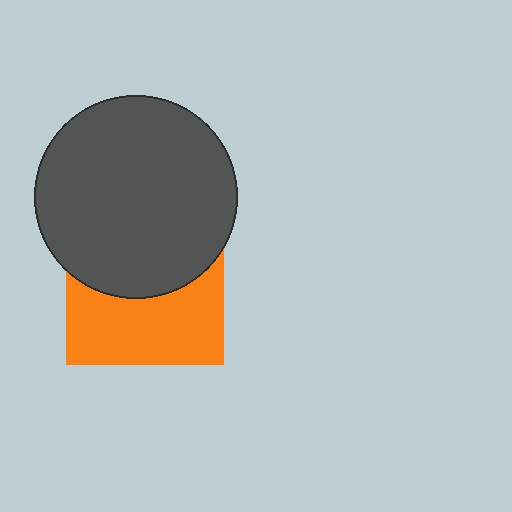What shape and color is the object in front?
The object in front is a dark gray circle.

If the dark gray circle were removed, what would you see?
You would see the complete orange square.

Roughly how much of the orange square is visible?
About half of it is visible (roughly 49%).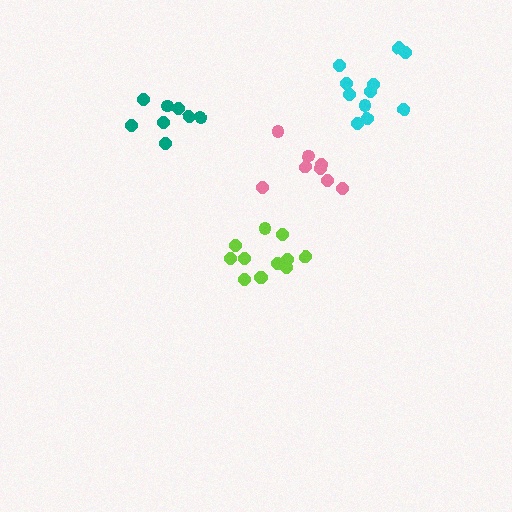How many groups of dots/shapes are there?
There are 4 groups.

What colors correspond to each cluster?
The clusters are colored: cyan, lime, teal, pink.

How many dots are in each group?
Group 1: 11 dots, Group 2: 12 dots, Group 3: 8 dots, Group 4: 8 dots (39 total).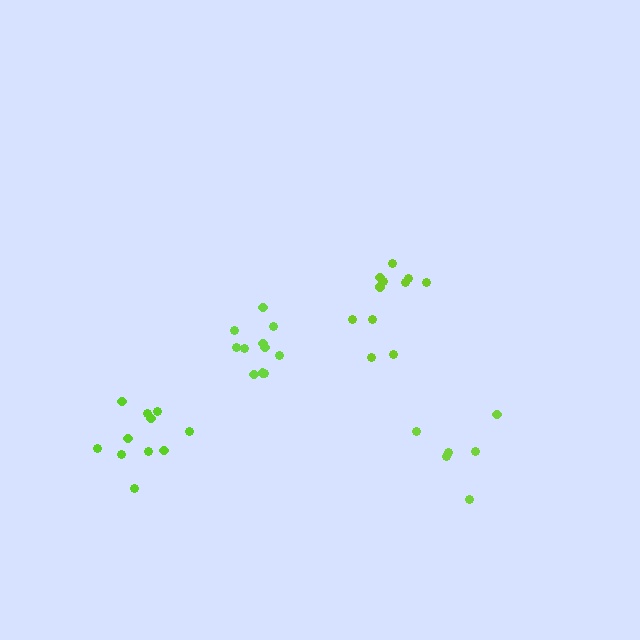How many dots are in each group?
Group 1: 11 dots, Group 2: 11 dots, Group 3: 11 dots, Group 4: 6 dots (39 total).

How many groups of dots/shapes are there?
There are 4 groups.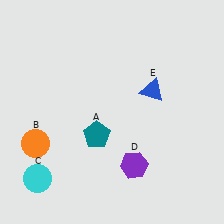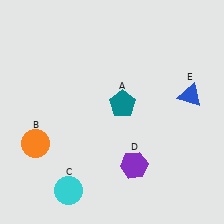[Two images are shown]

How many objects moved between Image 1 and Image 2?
3 objects moved between the two images.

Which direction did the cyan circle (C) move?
The cyan circle (C) moved right.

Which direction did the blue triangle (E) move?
The blue triangle (E) moved right.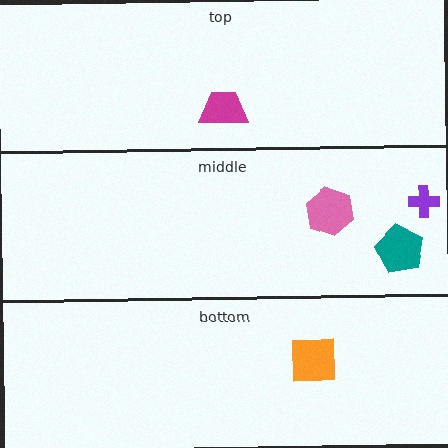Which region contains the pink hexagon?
The middle region.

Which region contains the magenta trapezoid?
The top region.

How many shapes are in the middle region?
3.